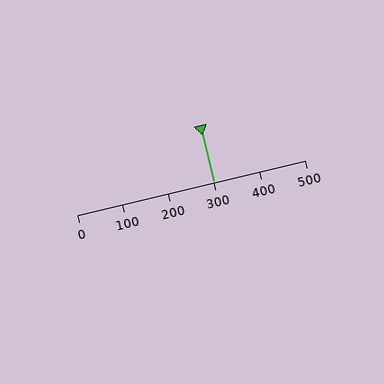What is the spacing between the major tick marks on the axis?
The major ticks are spaced 100 apart.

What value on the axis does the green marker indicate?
The marker indicates approximately 300.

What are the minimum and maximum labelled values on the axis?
The axis runs from 0 to 500.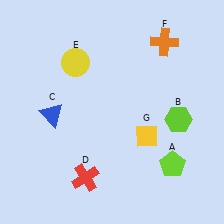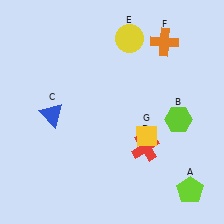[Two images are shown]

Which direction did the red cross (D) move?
The red cross (D) moved right.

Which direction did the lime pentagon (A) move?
The lime pentagon (A) moved down.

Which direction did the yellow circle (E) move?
The yellow circle (E) moved right.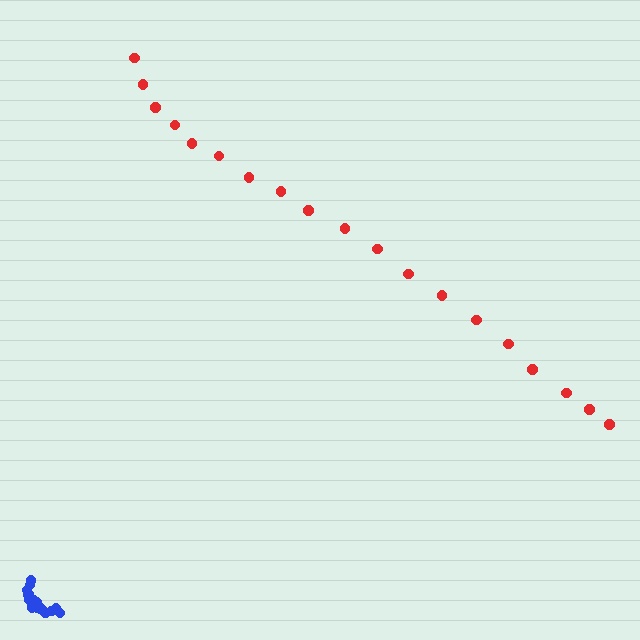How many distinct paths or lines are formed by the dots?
There are 2 distinct paths.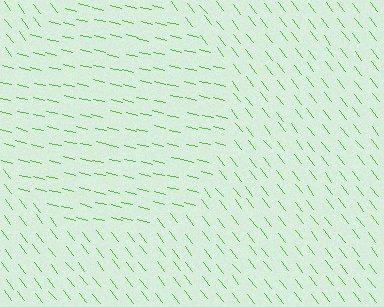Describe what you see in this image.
The image is filled with small lime line segments. A circle region in the image has lines oriented differently from the surrounding lines, creating a visible texture boundary.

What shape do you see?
I see a circle.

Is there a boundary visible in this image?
Yes, there is a texture boundary formed by a change in line orientation.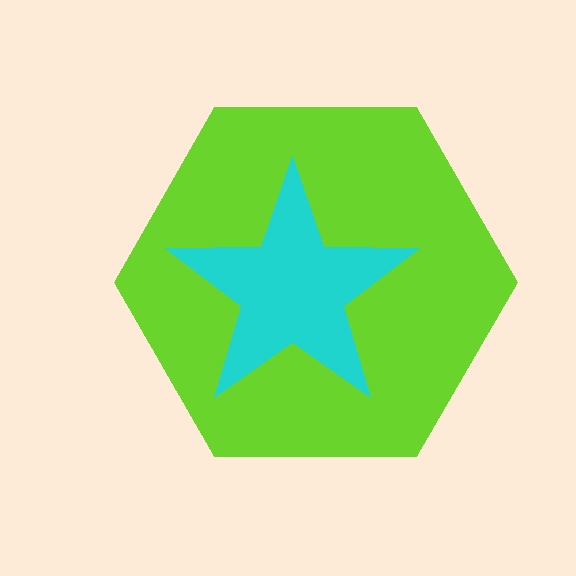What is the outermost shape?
The lime hexagon.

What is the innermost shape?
The cyan star.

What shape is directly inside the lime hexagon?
The cyan star.